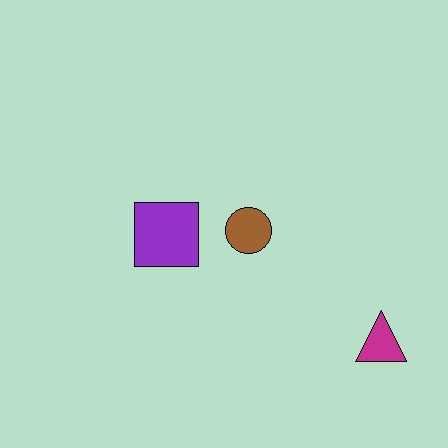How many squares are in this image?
There is 1 square.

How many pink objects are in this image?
There are no pink objects.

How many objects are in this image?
There are 3 objects.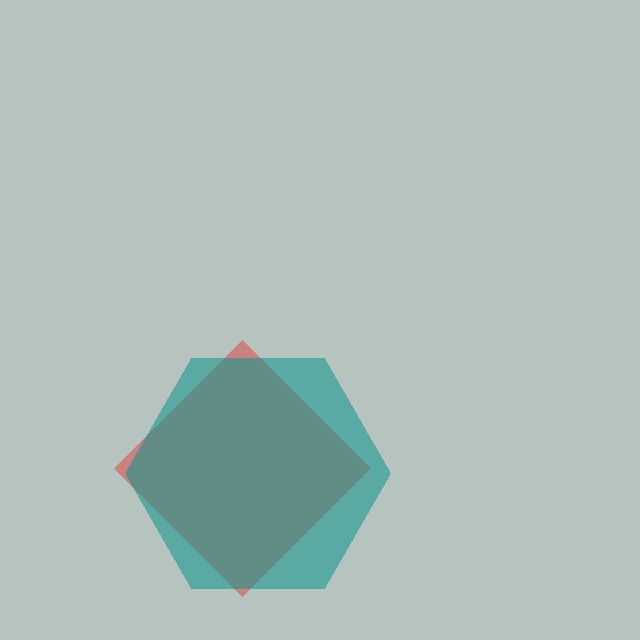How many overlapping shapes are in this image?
There are 2 overlapping shapes in the image.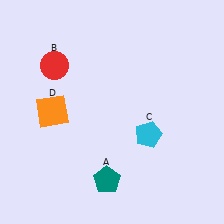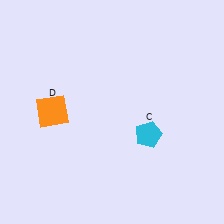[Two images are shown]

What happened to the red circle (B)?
The red circle (B) was removed in Image 2. It was in the top-left area of Image 1.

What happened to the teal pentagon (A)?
The teal pentagon (A) was removed in Image 2. It was in the bottom-left area of Image 1.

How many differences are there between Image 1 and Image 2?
There are 2 differences between the two images.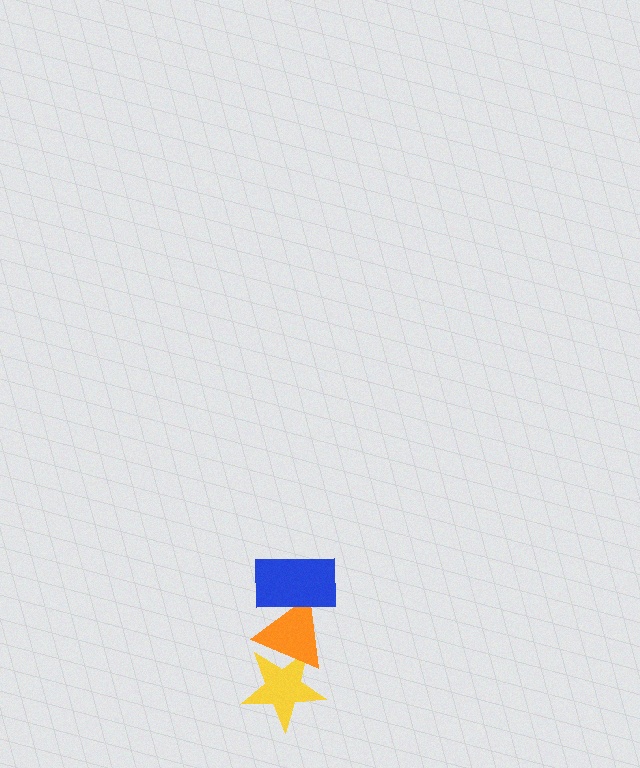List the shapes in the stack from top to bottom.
From top to bottom: the blue rectangle, the orange triangle, the yellow star.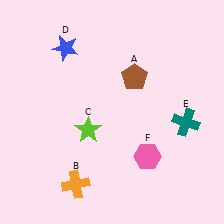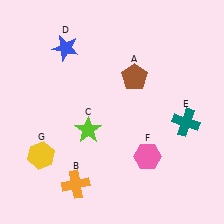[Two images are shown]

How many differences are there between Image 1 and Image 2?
There is 1 difference between the two images.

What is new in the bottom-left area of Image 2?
A yellow hexagon (G) was added in the bottom-left area of Image 2.